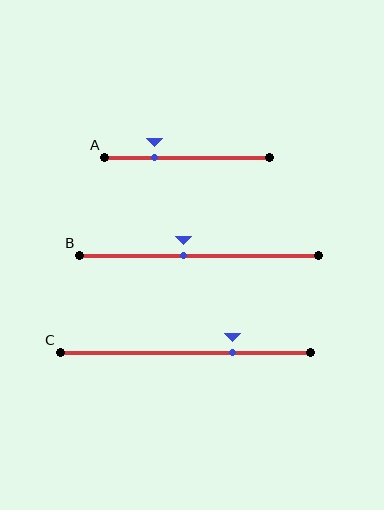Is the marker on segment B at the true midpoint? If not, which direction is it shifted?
No, the marker on segment B is shifted to the left by about 7% of the segment length.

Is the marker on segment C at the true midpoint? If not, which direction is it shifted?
No, the marker on segment C is shifted to the right by about 19% of the segment length.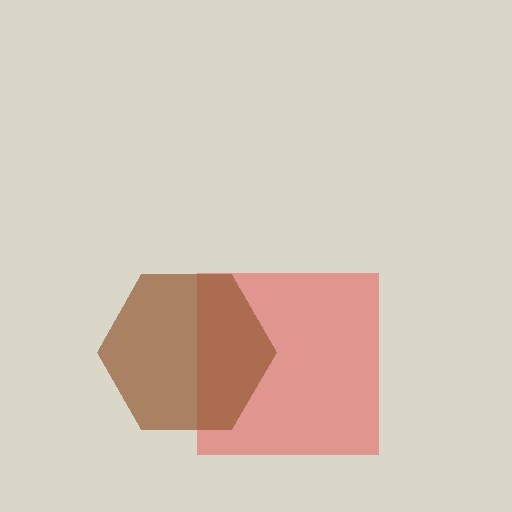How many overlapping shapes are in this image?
There are 2 overlapping shapes in the image.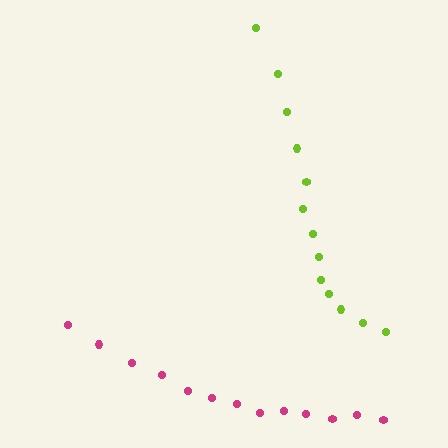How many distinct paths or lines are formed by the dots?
There are 2 distinct paths.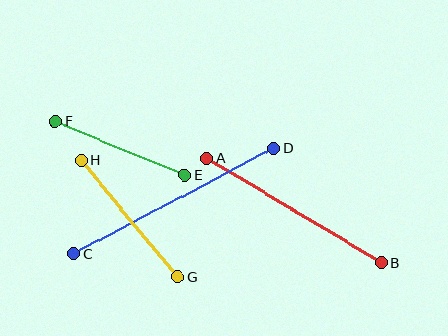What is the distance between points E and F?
The distance is approximately 140 pixels.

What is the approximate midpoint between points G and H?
The midpoint is at approximately (129, 219) pixels.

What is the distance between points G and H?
The distance is approximately 150 pixels.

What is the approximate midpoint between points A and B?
The midpoint is at approximately (294, 210) pixels.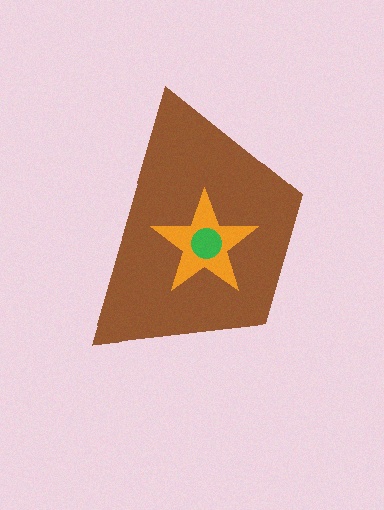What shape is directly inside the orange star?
The green circle.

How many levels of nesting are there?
3.